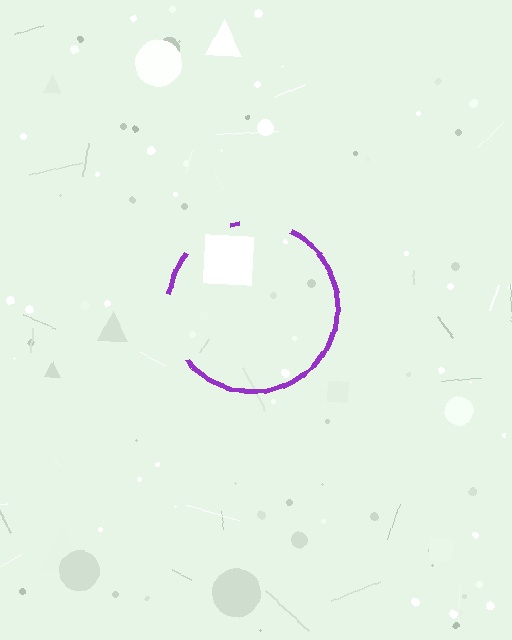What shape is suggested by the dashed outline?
The dashed outline suggests a circle.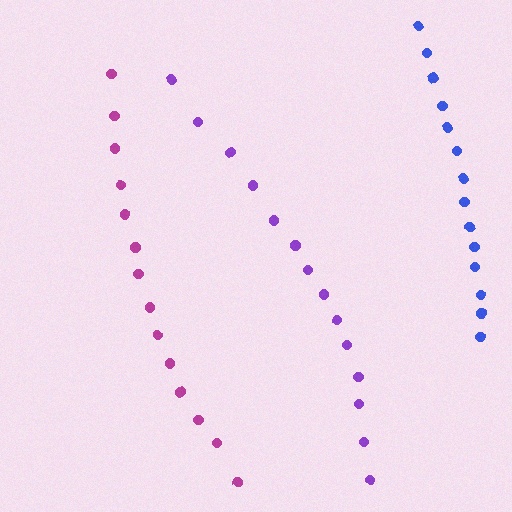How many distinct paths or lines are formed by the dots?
There are 3 distinct paths.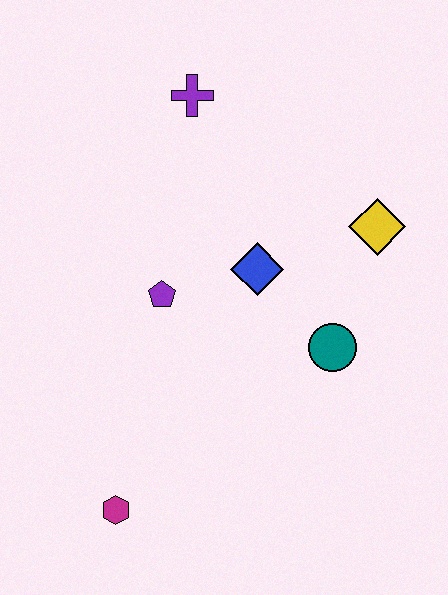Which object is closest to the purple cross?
The blue diamond is closest to the purple cross.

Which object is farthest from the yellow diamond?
The magenta hexagon is farthest from the yellow diamond.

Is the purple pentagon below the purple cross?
Yes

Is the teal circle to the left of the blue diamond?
No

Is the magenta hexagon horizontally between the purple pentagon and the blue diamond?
No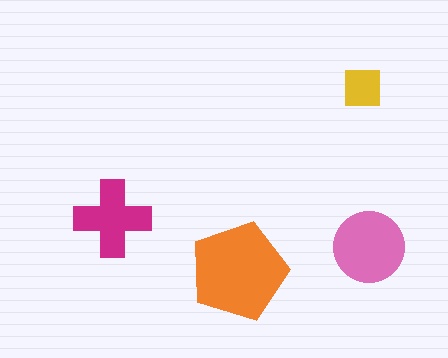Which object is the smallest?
The yellow square.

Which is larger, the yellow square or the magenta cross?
The magenta cross.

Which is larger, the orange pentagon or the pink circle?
The orange pentagon.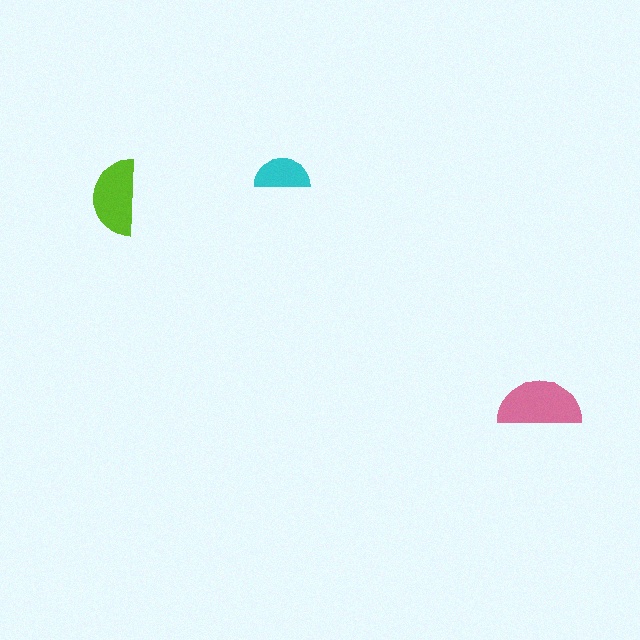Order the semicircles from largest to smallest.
the pink one, the lime one, the cyan one.